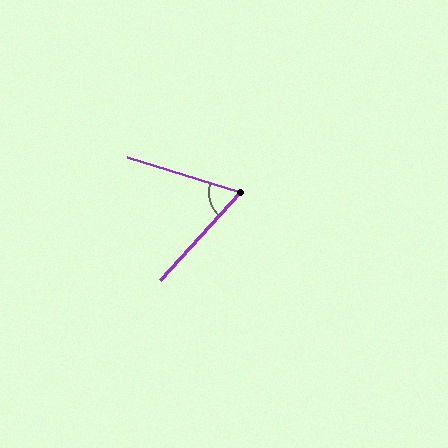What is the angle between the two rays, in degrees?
Approximately 65 degrees.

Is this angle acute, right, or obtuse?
It is acute.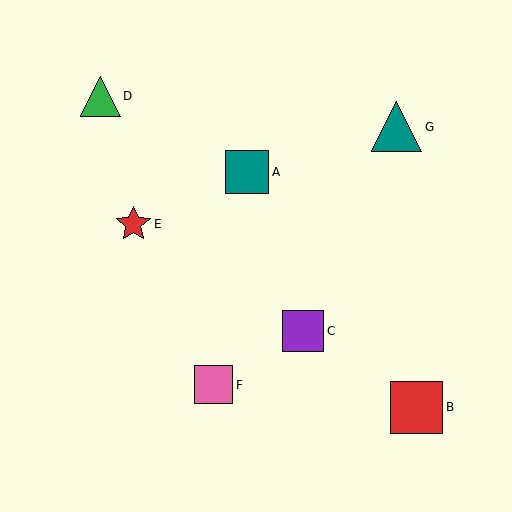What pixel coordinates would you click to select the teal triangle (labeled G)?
Click at (397, 127) to select the teal triangle G.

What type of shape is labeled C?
Shape C is a purple square.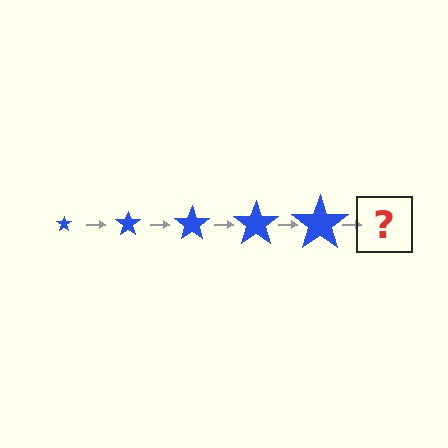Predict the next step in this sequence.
The next step is a blue star, larger than the previous one.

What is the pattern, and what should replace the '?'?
The pattern is that the star gets progressively larger each step. The '?' should be a blue star, larger than the previous one.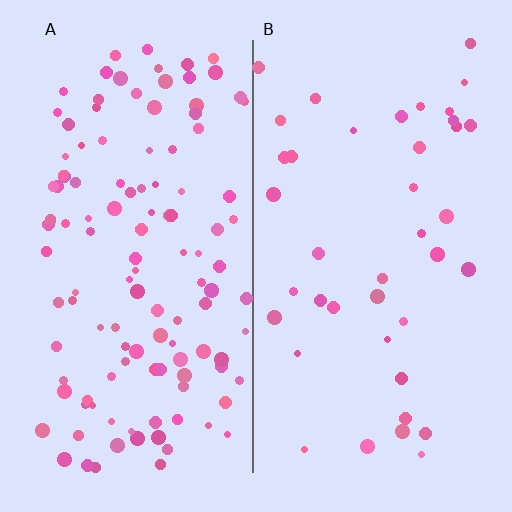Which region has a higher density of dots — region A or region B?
A (the left).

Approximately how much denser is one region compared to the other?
Approximately 3.0× — region A over region B.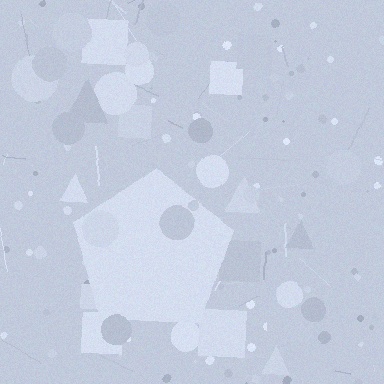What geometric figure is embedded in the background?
A pentagon is embedded in the background.